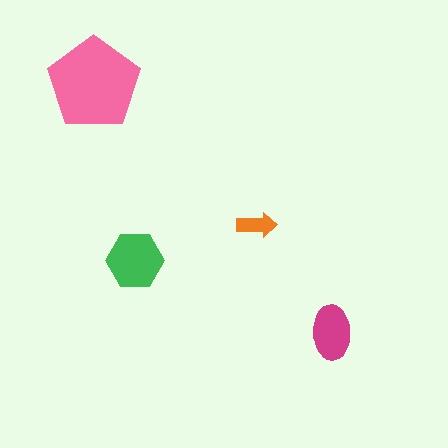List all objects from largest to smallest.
The pink pentagon, the green hexagon, the magenta ellipse, the orange arrow.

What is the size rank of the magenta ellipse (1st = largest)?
3rd.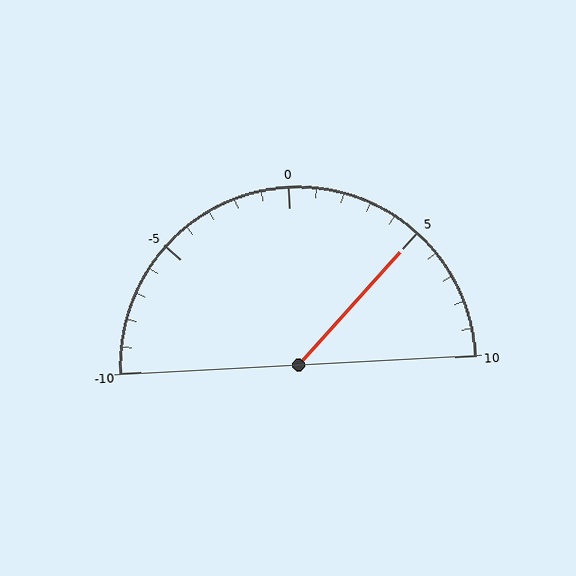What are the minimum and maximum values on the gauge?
The gauge ranges from -10 to 10.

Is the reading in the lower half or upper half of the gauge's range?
The reading is in the upper half of the range (-10 to 10).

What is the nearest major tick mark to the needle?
The nearest major tick mark is 5.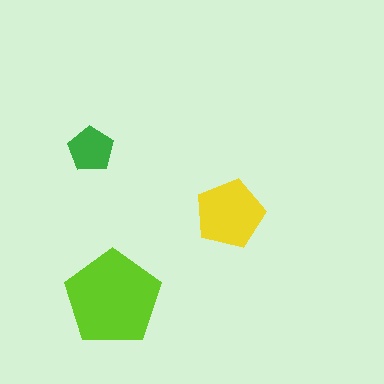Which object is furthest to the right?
The yellow pentagon is rightmost.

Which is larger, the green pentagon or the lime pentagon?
The lime one.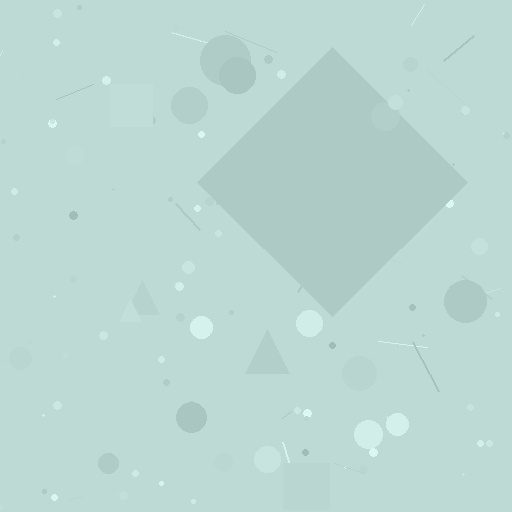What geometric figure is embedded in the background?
A diamond is embedded in the background.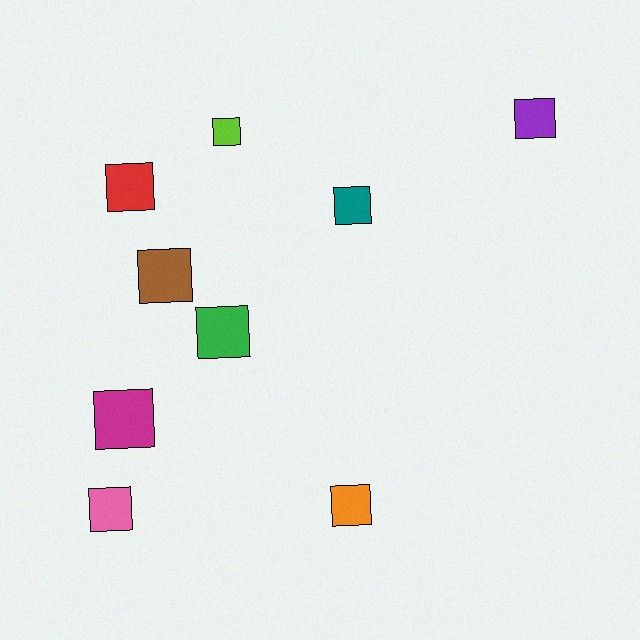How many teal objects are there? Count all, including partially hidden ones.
There is 1 teal object.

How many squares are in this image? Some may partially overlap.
There are 9 squares.